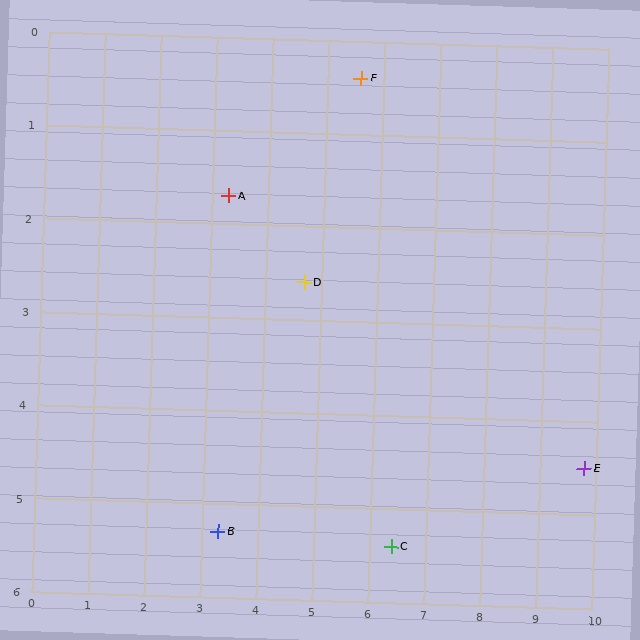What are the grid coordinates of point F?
Point F is at approximately (5.6, 0.4).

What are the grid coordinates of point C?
Point C is at approximately (6.4, 5.4).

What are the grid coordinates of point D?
Point D is at approximately (4.7, 2.6).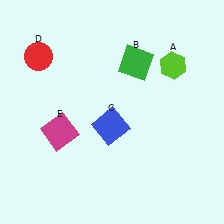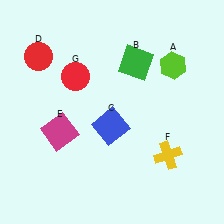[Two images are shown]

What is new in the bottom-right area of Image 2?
A yellow cross (F) was added in the bottom-right area of Image 2.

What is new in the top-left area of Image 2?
A red circle (G) was added in the top-left area of Image 2.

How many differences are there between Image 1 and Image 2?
There are 2 differences between the two images.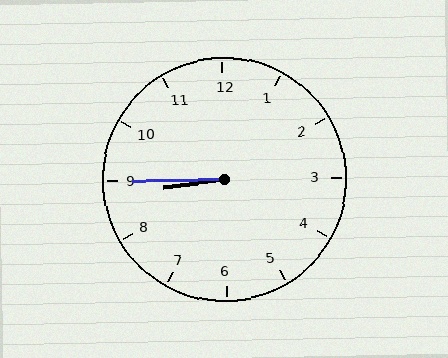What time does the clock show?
8:45.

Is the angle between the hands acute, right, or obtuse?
It is acute.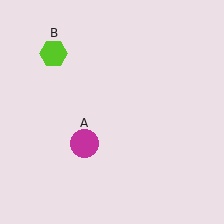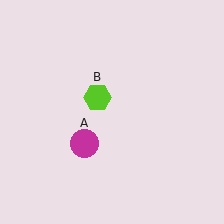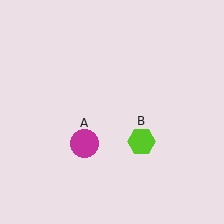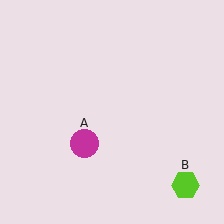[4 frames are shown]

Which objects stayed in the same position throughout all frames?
Magenta circle (object A) remained stationary.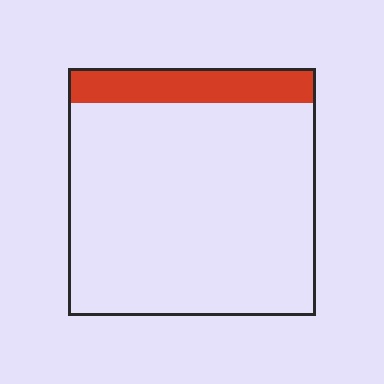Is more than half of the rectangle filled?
No.